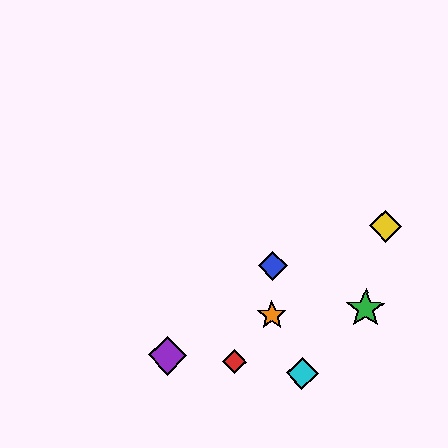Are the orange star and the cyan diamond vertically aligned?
No, the orange star is at x≈272 and the cyan diamond is at x≈302.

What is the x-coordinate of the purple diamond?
The purple diamond is at x≈168.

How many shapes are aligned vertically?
2 shapes (the blue diamond, the orange star) are aligned vertically.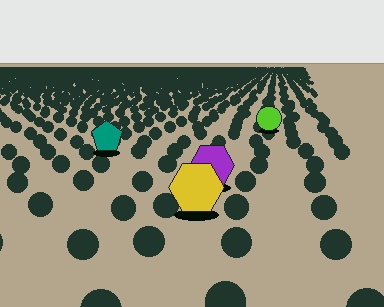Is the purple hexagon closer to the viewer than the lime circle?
Yes. The purple hexagon is closer — you can tell from the texture gradient: the ground texture is coarser near it.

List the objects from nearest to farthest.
From nearest to farthest: the yellow hexagon, the purple hexagon, the teal pentagon, the lime circle.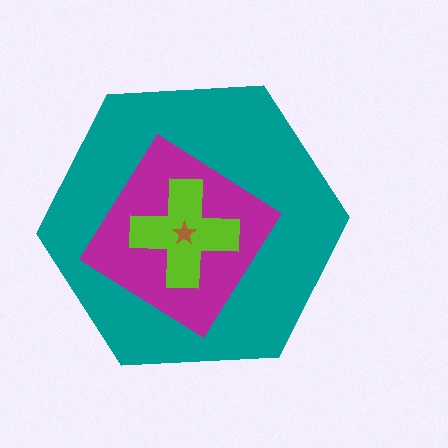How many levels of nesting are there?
4.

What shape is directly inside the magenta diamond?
The lime cross.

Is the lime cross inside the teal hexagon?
Yes.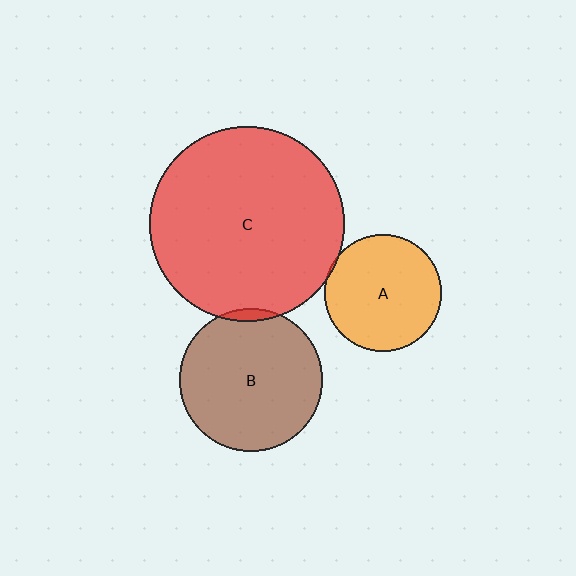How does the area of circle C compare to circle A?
Approximately 2.8 times.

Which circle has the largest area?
Circle C (red).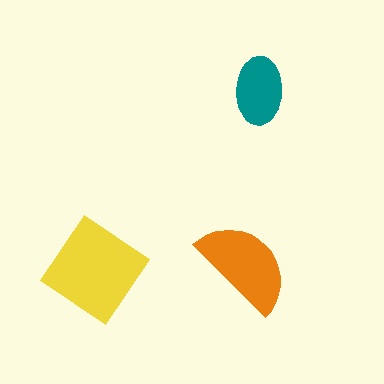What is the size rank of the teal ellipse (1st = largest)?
3rd.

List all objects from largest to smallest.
The yellow diamond, the orange semicircle, the teal ellipse.